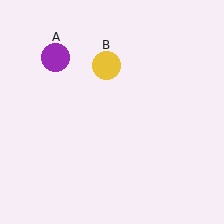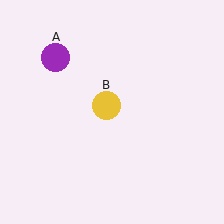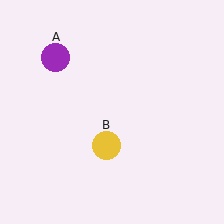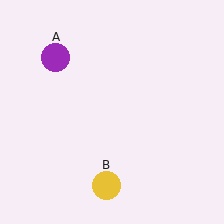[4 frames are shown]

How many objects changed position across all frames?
1 object changed position: yellow circle (object B).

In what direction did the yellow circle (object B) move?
The yellow circle (object B) moved down.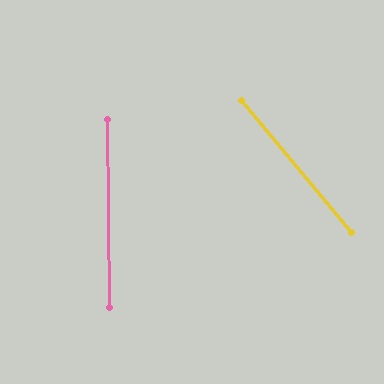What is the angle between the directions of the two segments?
Approximately 39 degrees.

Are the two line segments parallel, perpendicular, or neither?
Neither parallel nor perpendicular — they differ by about 39°.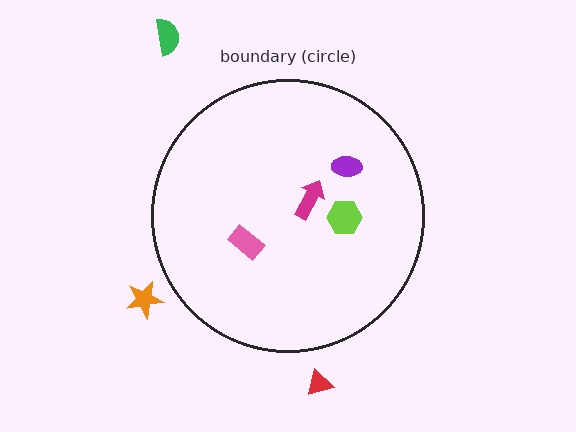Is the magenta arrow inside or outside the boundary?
Inside.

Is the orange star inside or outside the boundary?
Outside.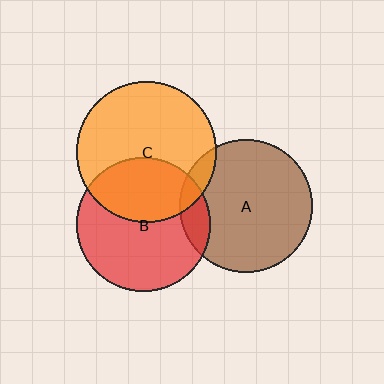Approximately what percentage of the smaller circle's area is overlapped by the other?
Approximately 10%.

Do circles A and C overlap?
Yes.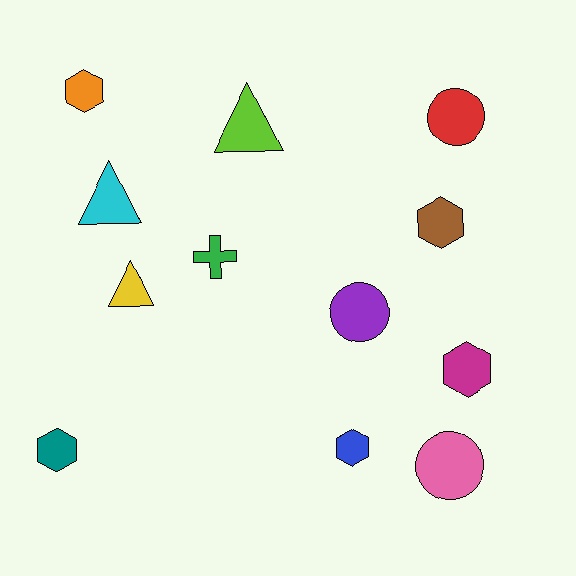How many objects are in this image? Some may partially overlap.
There are 12 objects.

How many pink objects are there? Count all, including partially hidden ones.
There is 1 pink object.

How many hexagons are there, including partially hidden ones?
There are 5 hexagons.